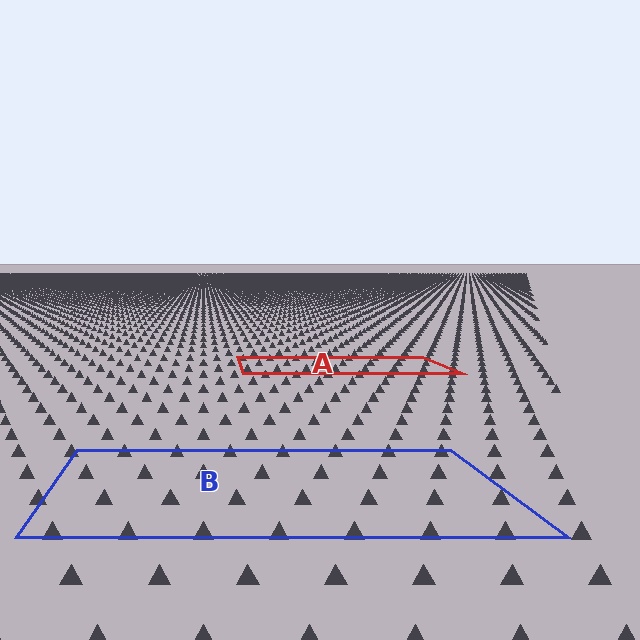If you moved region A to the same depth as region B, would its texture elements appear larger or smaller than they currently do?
They would appear larger. At a closer depth, the same texture elements are projected at a bigger on-screen size.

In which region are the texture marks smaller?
The texture marks are smaller in region A, because it is farther away.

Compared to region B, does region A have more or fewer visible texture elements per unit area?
Region A has more texture elements per unit area — they are packed more densely because it is farther away.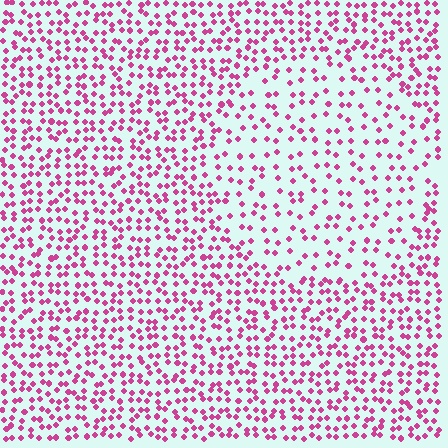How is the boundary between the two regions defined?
The boundary is defined by a change in element density (approximately 1.9x ratio). All elements are the same color, size, and shape.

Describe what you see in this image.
The image contains small magenta elements arranged at two different densities. A circle-shaped region is visible where the elements are less densely packed than the surrounding area.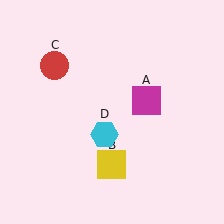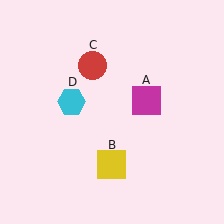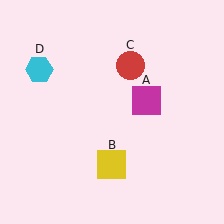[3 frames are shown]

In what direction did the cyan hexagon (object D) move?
The cyan hexagon (object D) moved up and to the left.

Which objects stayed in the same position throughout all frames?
Magenta square (object A) and yellow square (object B) remained stationary.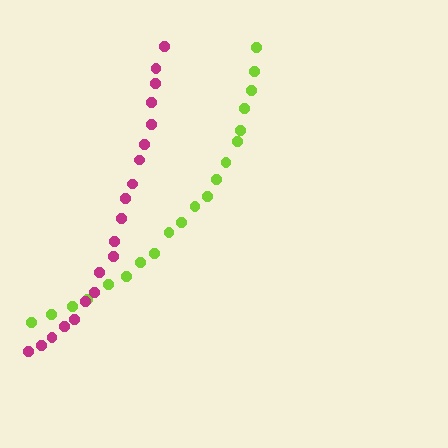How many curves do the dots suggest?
There are 2 distinct paths.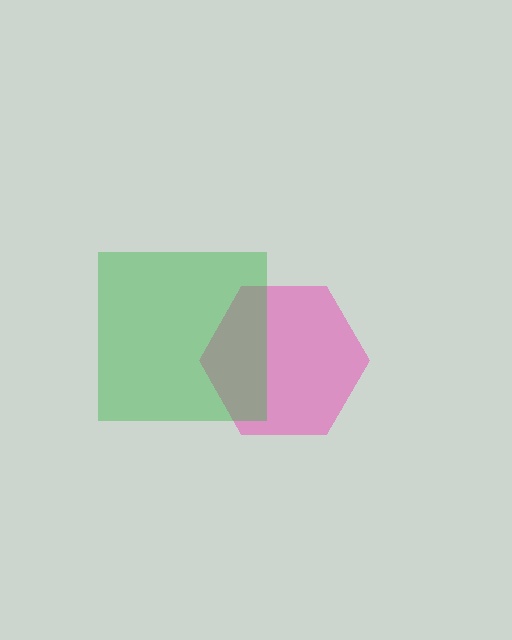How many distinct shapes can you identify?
There are 2 distinct shapes: a pink hexagon, a green square.